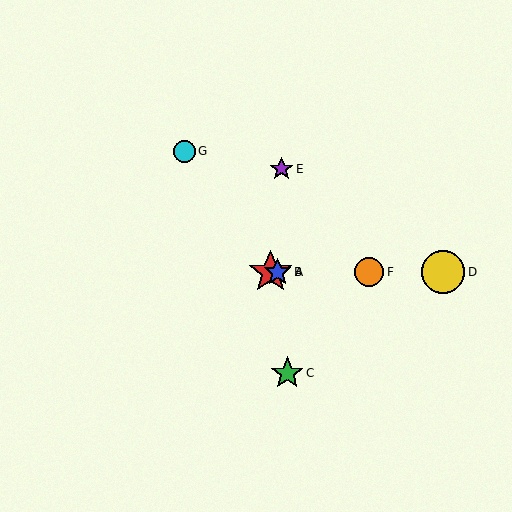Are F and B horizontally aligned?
Yes, both are at y≈272.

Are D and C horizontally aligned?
No, D is at y≈272 and C is at y≈373.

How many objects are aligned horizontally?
4 objects (A, B, D, F) are aligned horizontally.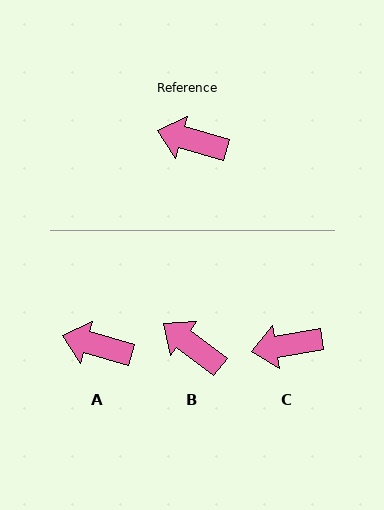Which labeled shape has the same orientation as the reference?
A.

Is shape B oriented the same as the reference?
No, it is off by about 22 degrees.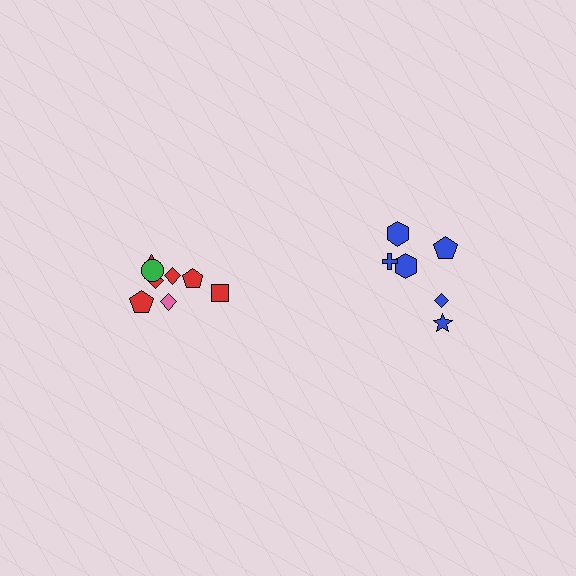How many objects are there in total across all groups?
There are 14 objects.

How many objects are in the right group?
There are 6 objects.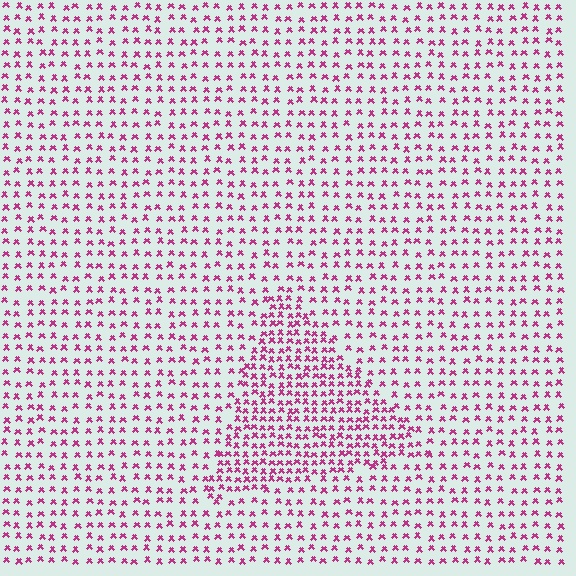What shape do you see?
I see a triangle.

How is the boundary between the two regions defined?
The boundary is defined by a change in element density (approximately 1.9x ratio). All elements are the same color, size, and shape.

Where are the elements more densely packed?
The elements are more densely packed inside the triangle boundary.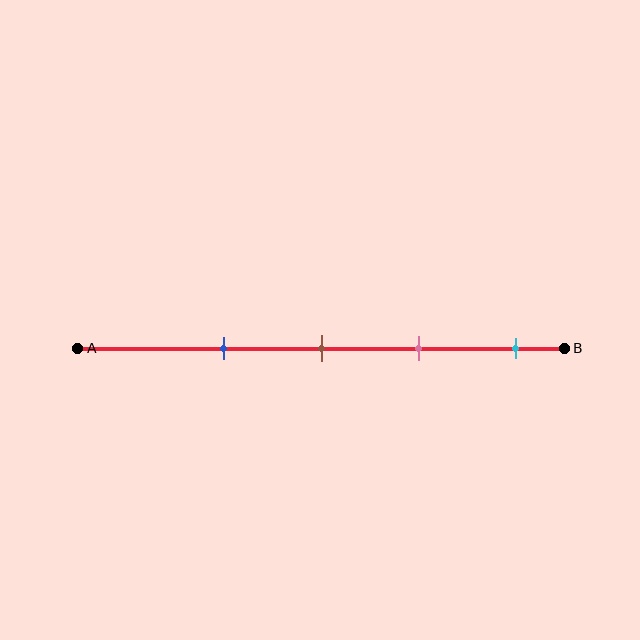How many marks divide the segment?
There are 4 marks dividing the segment.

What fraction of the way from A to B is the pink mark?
The pink mark is approximately 70% (0.7) of the way from A to B.